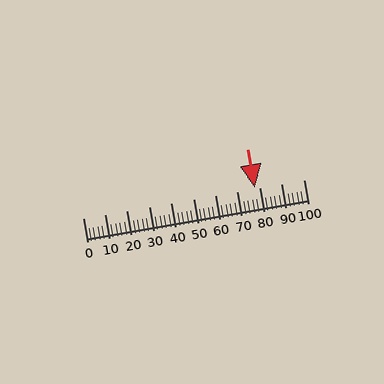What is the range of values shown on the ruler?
The ruler shows values from 0 to 100.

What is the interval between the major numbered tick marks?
The major tick marks are spaced 10 units apart.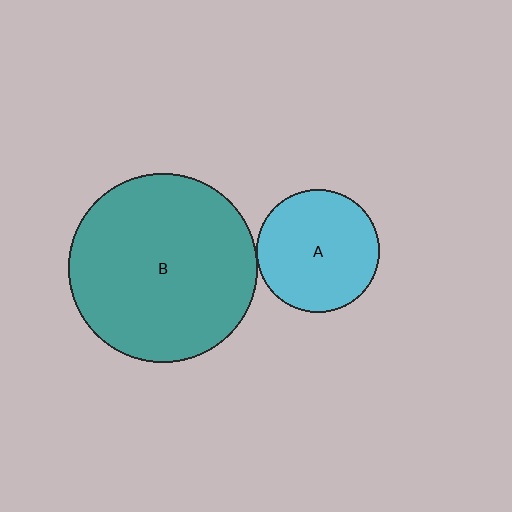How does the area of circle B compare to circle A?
Approximately 2.4 times.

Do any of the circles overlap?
No, none of the circles overlap.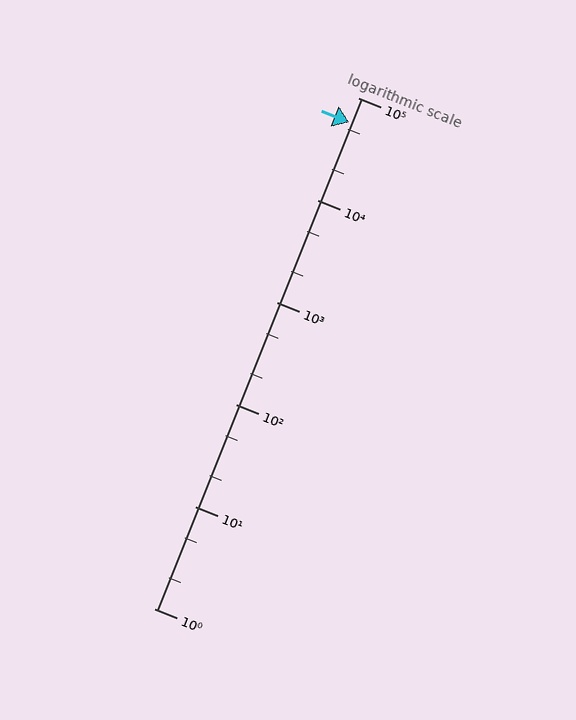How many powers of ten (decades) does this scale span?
The scale spans 5 decades, from 1 to 100000.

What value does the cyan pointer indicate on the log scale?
The pointer indicates approximately 58000.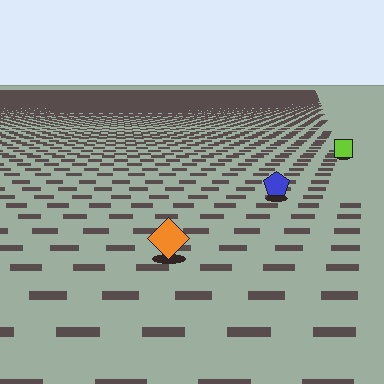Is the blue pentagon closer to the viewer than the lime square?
Yes. The blue pentagon is closer — you can tell from the texture gradient: the ground texture is coarser near it.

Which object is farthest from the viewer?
The lime square is farthest from the viewer. It appears smaller and the ground texture around it is denser.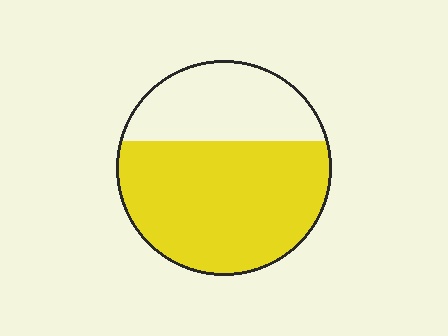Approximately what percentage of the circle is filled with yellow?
Approximately 65%.